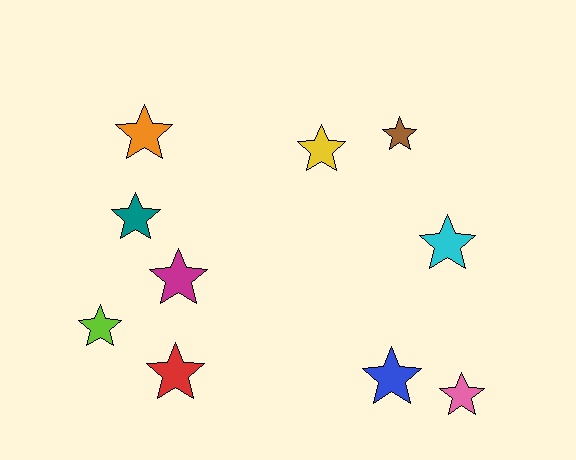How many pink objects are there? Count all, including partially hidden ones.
There is 1 pink object.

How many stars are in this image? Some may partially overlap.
There are 10 stars.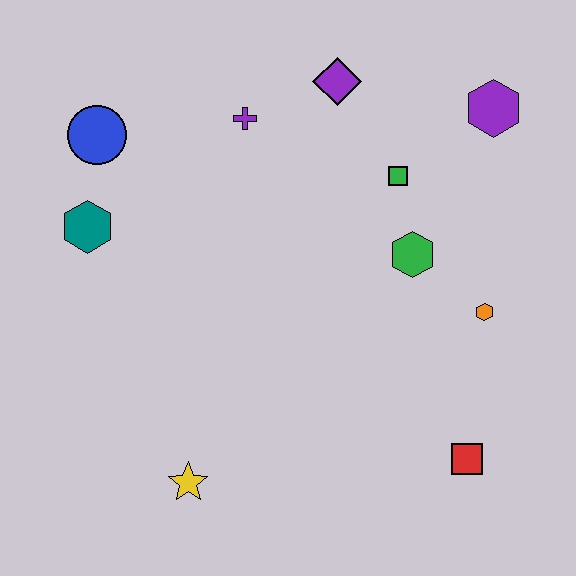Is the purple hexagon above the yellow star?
Yes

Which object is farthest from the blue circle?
The red square is farthest from the blue circle.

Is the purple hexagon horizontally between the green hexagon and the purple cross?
No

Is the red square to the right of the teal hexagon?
Yes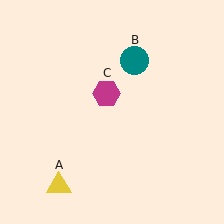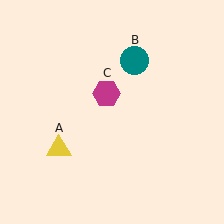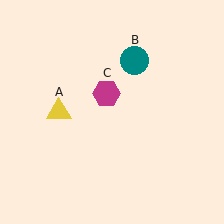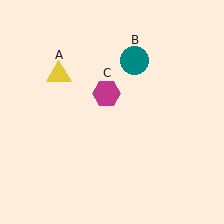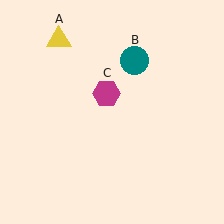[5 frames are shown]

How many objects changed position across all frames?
1 object changed position: yellow triangle (object A).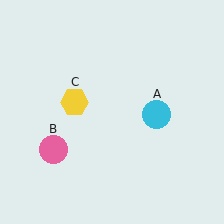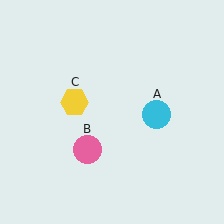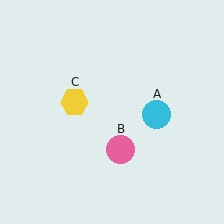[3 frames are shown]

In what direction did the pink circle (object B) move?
The pink circle (object B) moved right.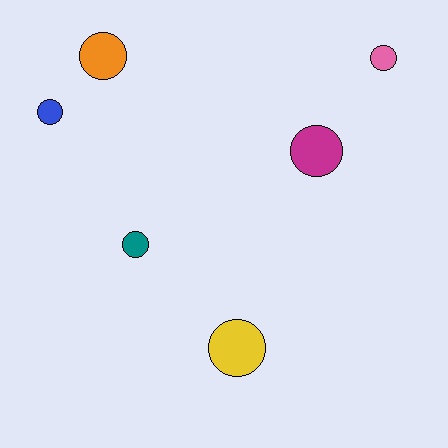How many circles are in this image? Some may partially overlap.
There are 6 circles.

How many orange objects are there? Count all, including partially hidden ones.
There is 1 orange object.